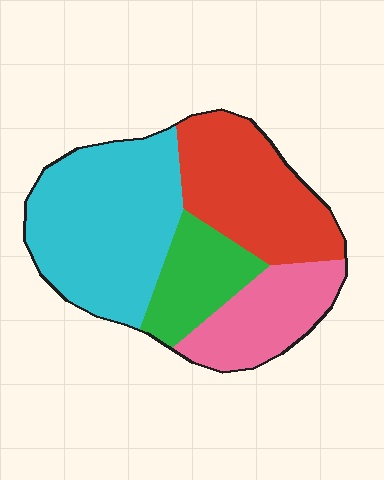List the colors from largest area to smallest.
From largest to smallest: cyan, red, pink, green.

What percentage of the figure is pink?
Pink covers roughly 20% of the figure.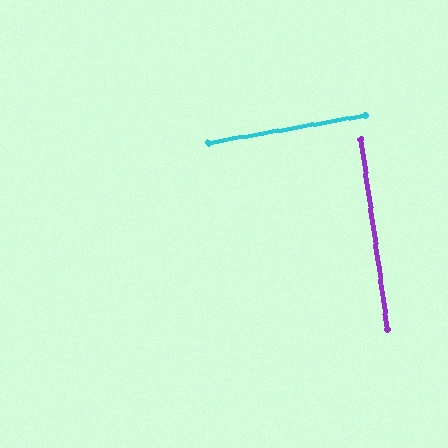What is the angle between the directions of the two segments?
Approximately 88 degrees.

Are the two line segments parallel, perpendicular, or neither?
Perpendicular — they meet at approximately 88°.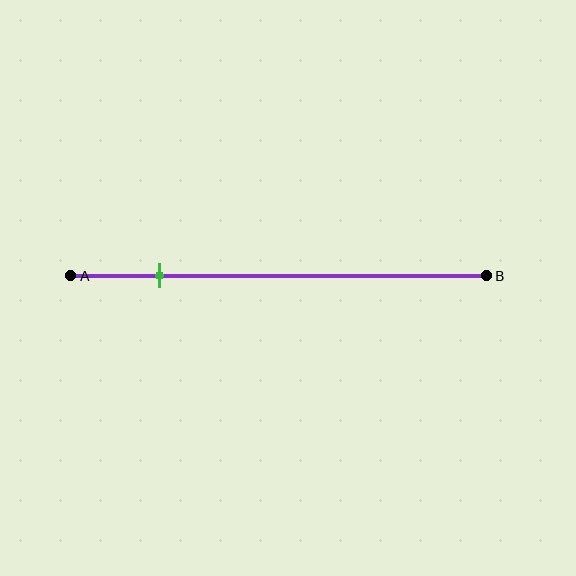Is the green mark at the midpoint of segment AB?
No, the mark is at about 20% from A, not at the 50% midpoint.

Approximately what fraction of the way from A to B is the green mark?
The green mark is approximately 20% of the way from A to B.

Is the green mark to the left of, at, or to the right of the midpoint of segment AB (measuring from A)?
The green mark is to the left of the midpoint of segment AB.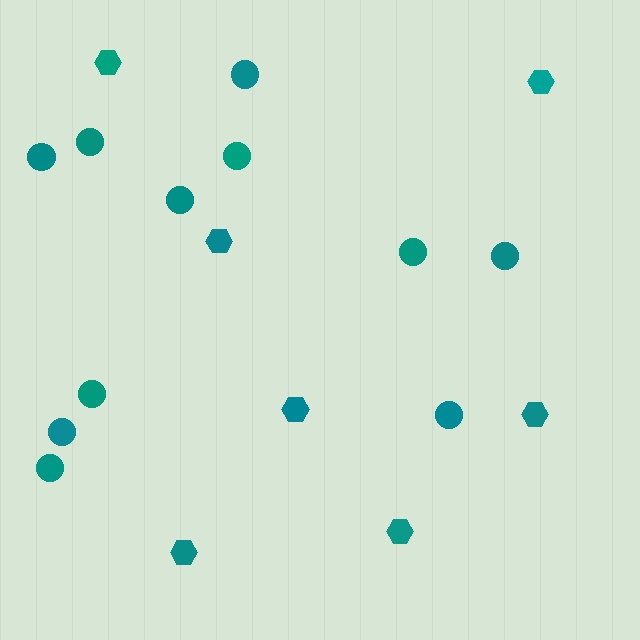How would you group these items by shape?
There are 2 groups: one group of circles (11) and one group of hexagons (7).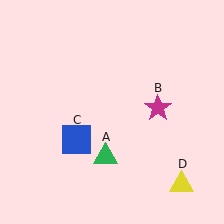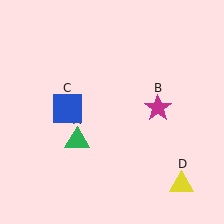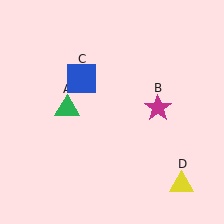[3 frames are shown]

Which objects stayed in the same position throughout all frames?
Magenta star (object B) and yellow triangle (object D) remained stationary.